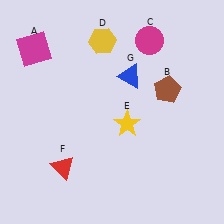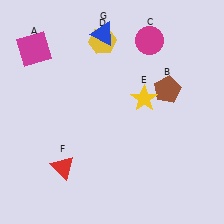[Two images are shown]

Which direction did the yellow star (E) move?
The yellow star (E) moved up.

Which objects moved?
The objects that moved are: the yellow star (E), the blue triangle (G).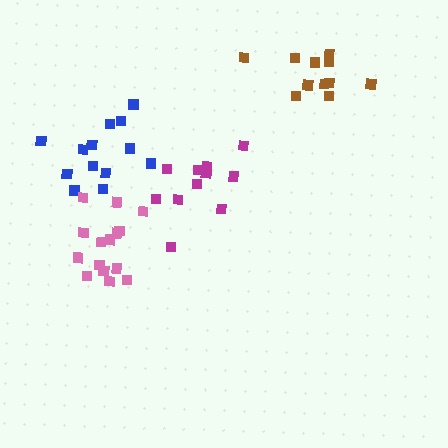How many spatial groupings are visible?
There are 4 spatial groupings.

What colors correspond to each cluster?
The clusters are colored: blue, brown, magenta, pink.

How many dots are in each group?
Group 1: 13 dots, Group 2: 11 dots, Group 3: 11 dots, Group 4: 15 dots (50 total).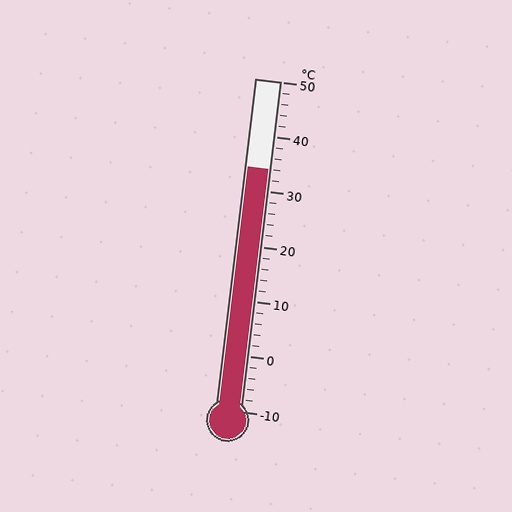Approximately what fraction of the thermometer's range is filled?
The thermometer is filled to approximately 75% of its range.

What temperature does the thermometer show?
The thermometer shows approximately 34°C.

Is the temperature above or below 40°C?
The temperature is below 40°C.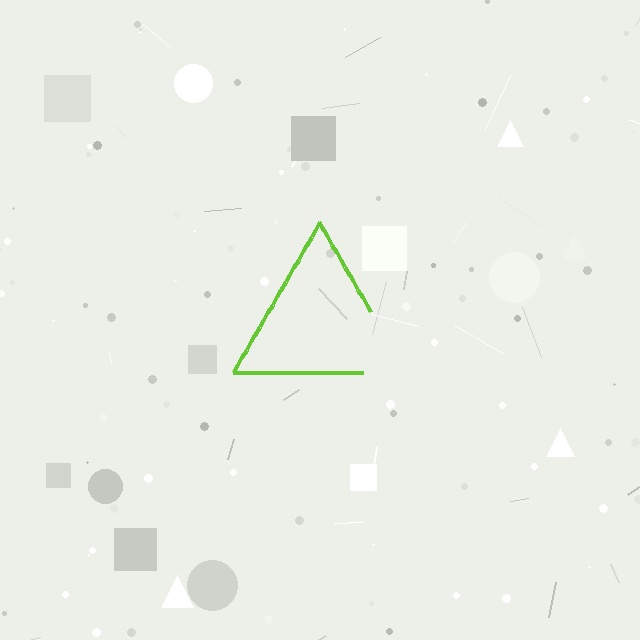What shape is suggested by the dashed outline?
The dashed outline suggests a triangle.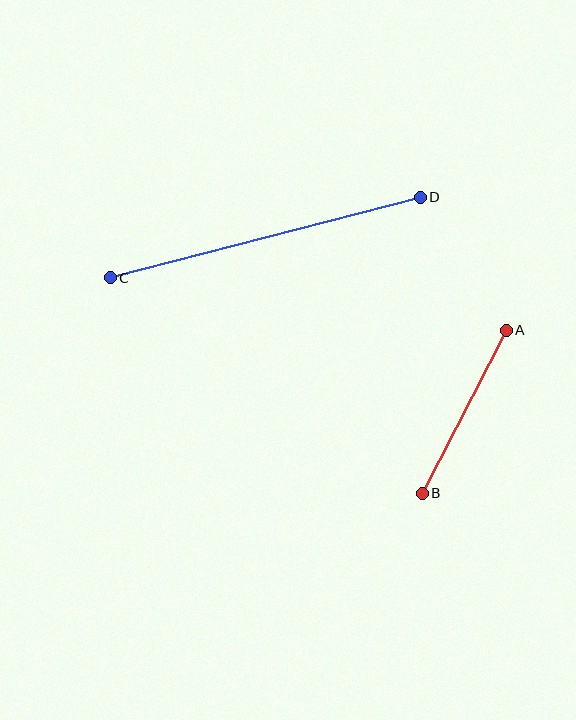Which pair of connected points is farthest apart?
Points C and D are farthest apart.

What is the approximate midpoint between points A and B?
The midpoint is at approximately (464, 412) pixels.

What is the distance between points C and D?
The distance is approximately 320 pixels.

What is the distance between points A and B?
The distance is approximately 183 pixels.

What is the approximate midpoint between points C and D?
The midpoint is at approximately (265, 238) pixels.